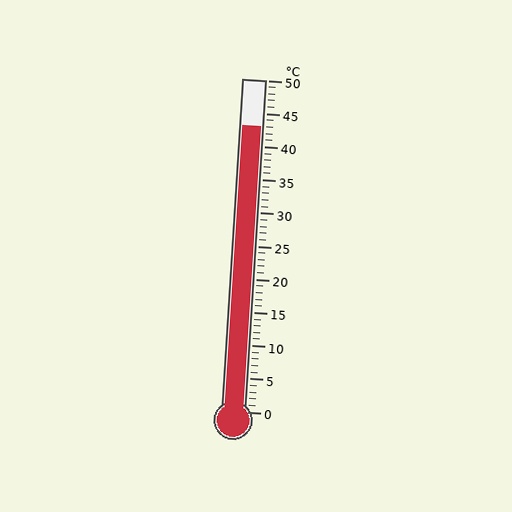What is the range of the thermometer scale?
The thermometer scale ranges from 0°C to 50°C.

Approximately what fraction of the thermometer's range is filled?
The thermometer is filled to approximately 85% of its range.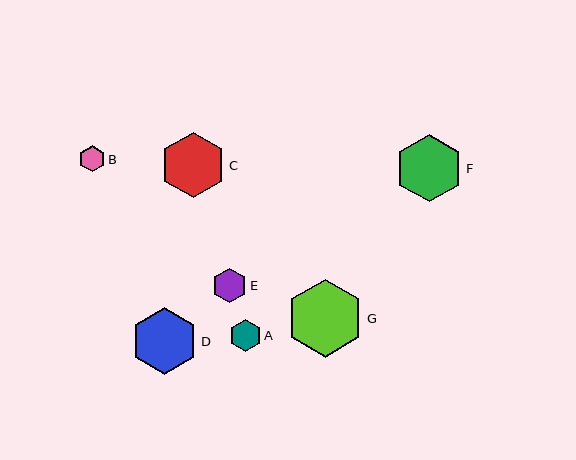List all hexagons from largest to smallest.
From largest to smallest: G, F, D, C, E, A, B.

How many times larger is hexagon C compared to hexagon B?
Hexagon C is approximately 2.5 times the size of hexagon B.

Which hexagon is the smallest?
Hexagon B is the smallest with a size of approximately 26 pixels.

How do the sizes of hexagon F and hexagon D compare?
Hexagon F and hexagon D are approximately the same size.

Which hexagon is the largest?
Hexagon G is the largest with a size of approximately 78 pixels.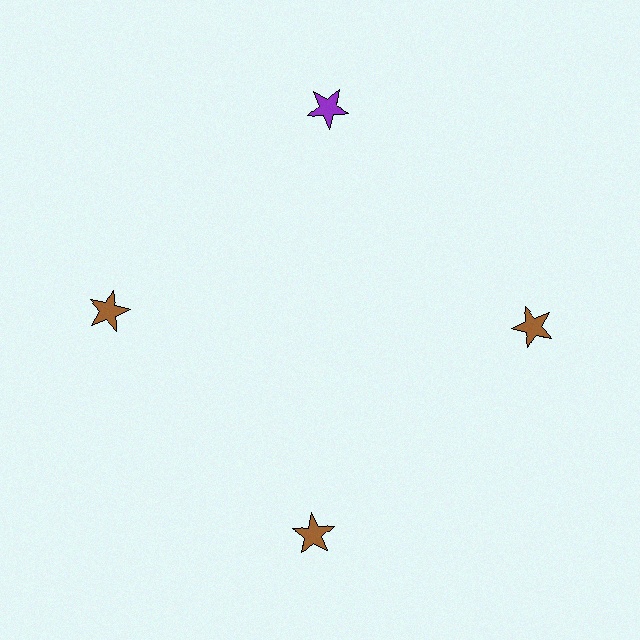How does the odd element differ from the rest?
It has a different color: purple instead of brown.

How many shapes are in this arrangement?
There are 4 shapes arranged in a ring pattern.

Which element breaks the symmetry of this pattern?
The purple star at roughly the 12 o'clock position breaks the symmetry. All other shapes are brown stars.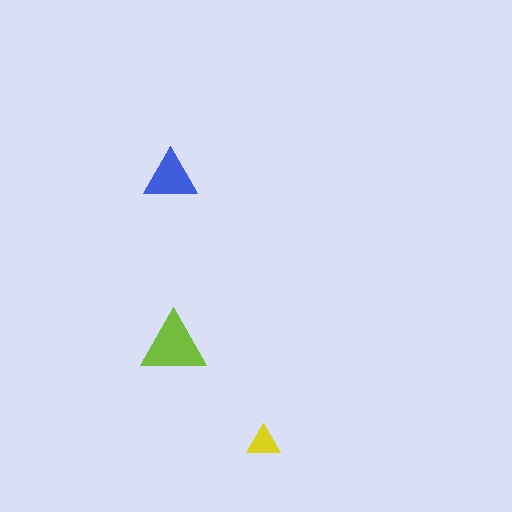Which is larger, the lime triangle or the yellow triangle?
The lime one.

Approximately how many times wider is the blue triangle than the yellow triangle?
About 1.5 times wider.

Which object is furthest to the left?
The blue triangle is leftmost.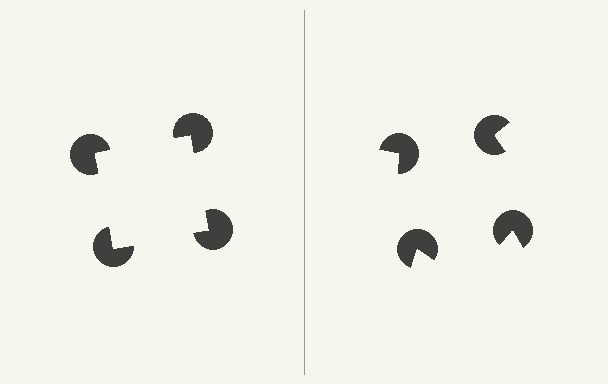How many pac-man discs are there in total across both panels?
8 — 4 on each side.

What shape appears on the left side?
An illusory square.